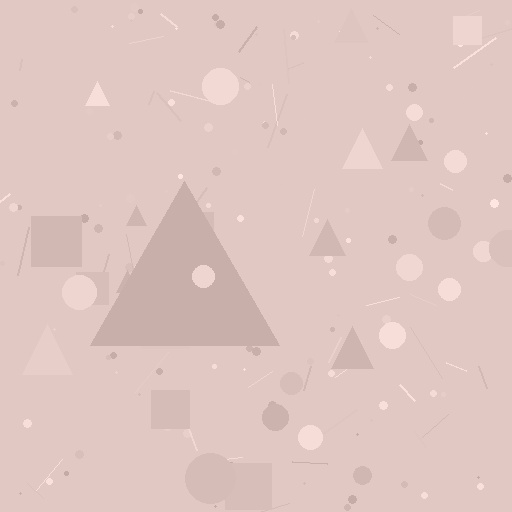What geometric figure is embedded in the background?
A triangle is embedded in the background.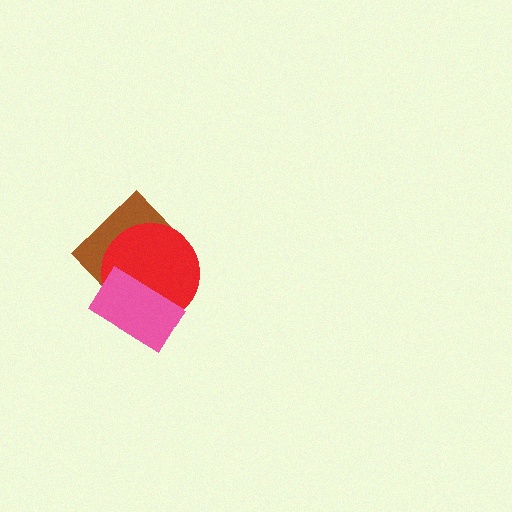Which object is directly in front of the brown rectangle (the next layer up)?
The red circle is directly in front of the brown rectangle.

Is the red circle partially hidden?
Yes, it is partially covered by another shape.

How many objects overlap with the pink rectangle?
2 objects overlap with the pink rectangle.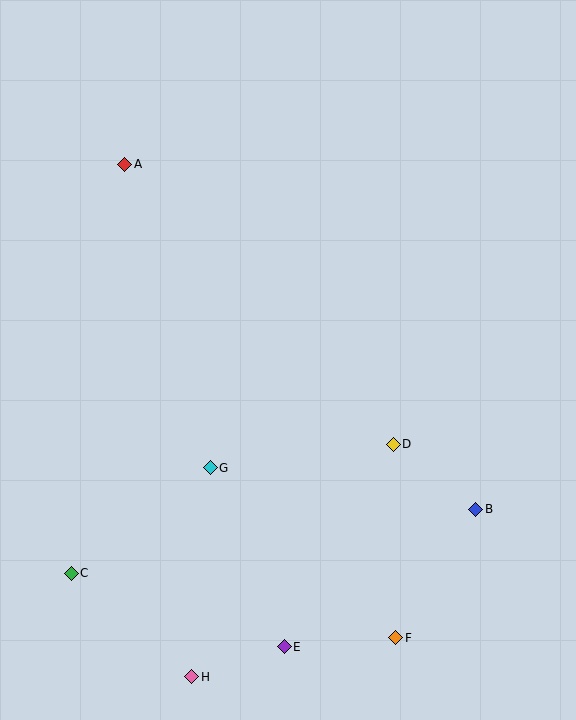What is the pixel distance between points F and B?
The distance between F and B is 151 pixels.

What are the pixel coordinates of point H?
Point H is at (192, 677).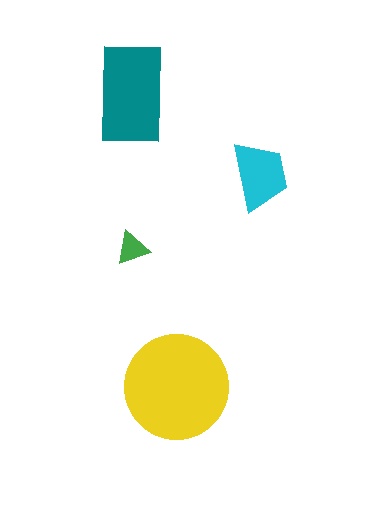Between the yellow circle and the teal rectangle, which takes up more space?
The yellow circle.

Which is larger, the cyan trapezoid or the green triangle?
The cyan trapezoid.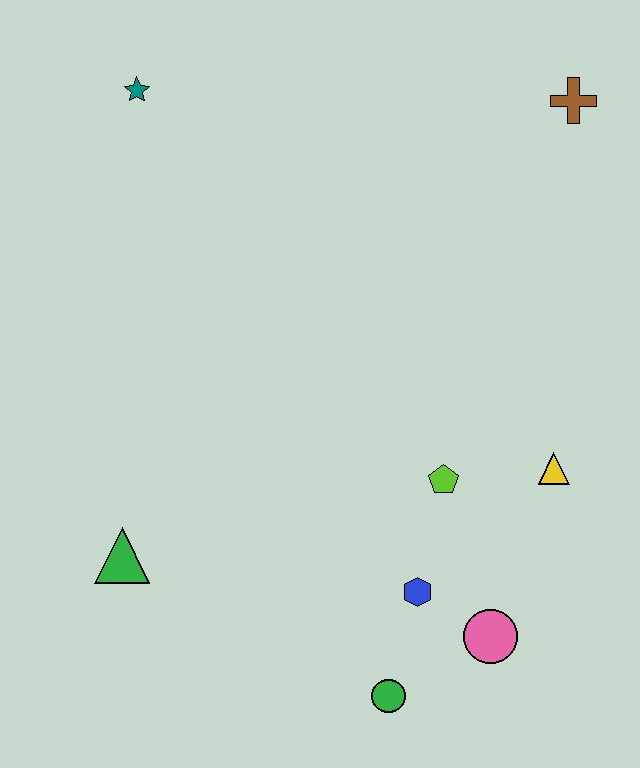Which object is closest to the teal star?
The brown cross is closest to the teal star.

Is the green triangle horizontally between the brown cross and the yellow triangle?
No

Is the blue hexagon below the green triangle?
Yes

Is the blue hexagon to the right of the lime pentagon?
No